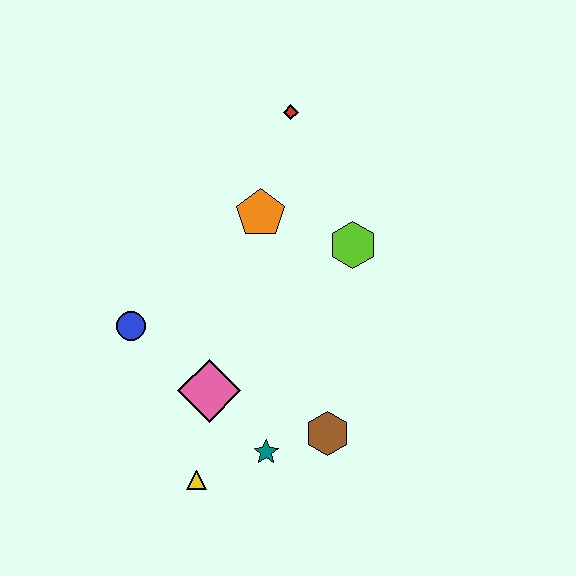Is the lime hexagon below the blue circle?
No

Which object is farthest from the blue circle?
The red diamond is farthest from the blue circle.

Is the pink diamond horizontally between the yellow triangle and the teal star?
Yes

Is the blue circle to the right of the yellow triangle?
No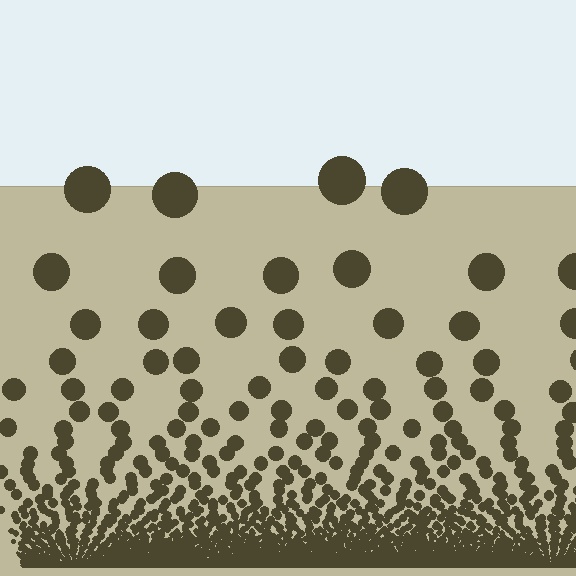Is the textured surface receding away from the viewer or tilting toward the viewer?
The surface appears to tilt toward the viewer. Texture elements get larger and sparser toward the top.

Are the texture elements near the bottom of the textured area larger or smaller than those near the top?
Smaller. The gradient is inverted — elements near the bottom are smaller and denser.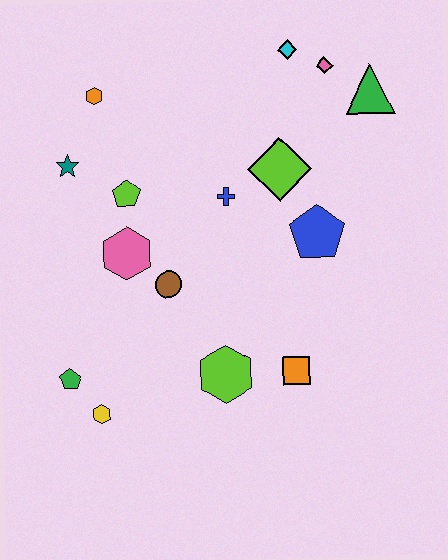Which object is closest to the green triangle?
The pink diamond is closest to the green triangle.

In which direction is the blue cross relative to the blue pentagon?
The blue cross is to the left of the blue pentagon.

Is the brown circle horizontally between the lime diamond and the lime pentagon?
Yes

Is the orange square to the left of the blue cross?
No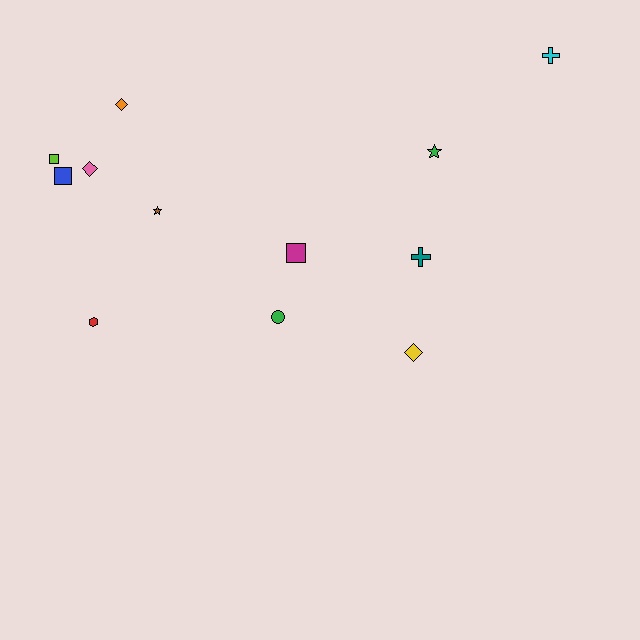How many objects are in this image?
There are 12 objects.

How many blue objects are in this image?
There is 1 blue object.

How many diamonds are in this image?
There are 3 diamonds.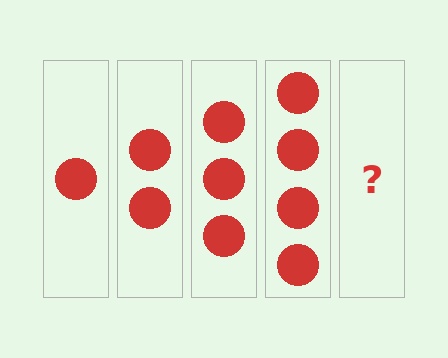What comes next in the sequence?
The next element should be 5 circles.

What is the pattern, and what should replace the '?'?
The pattern is that each step adds one more circle. The '?' should be 5 circles.